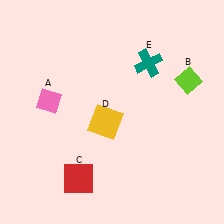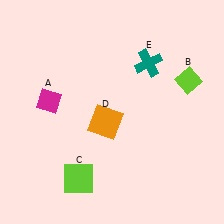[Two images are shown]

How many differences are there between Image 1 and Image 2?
There are 3 differences between the two images.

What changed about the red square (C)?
In Image 1, C is red. In Image 2, it changed to lime.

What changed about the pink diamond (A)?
In Image 1, A is pink. In Image 2, it changed to magenta.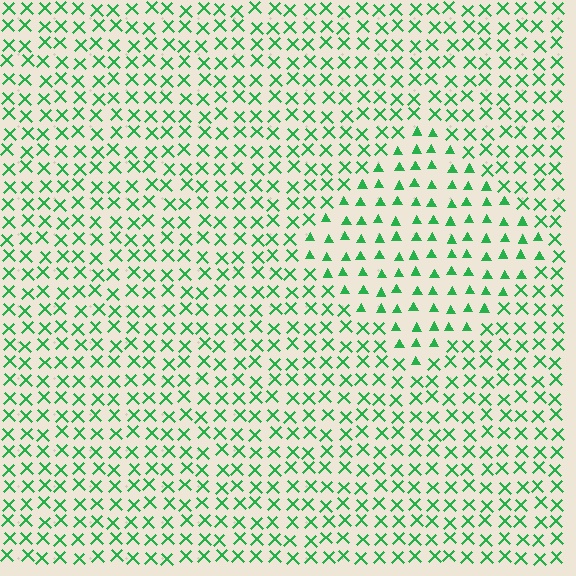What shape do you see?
I see a diamond.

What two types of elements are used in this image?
The image uses triangles inside the diamond region and X marks outside it.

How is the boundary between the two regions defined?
The boundary is defined by a change in element shape: triangles inside vs. X marks outside. All elements share the same color and spacing.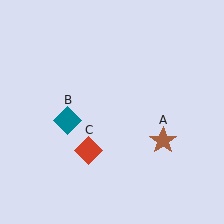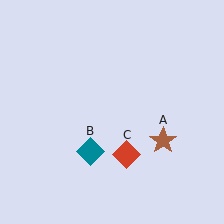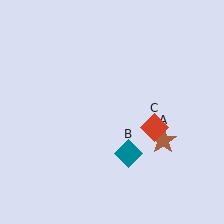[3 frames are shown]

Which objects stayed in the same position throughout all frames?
Brown star (object A) remained stationary.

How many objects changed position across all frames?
2 objects changed position: teal diamond (object B), red diamond (object C).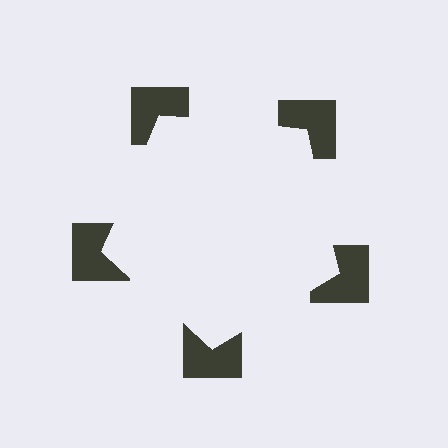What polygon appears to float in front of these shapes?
An illusory pentagon — its edges are inferred from the aligned wedge cuts in the notched squares, not physically drawn.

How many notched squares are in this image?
There are 5 — one at each vertex of the illusory pentagon.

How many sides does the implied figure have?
5 sides.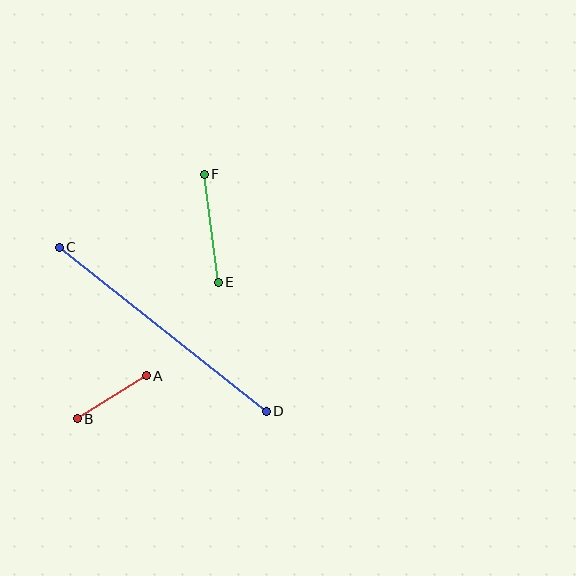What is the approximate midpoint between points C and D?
The midpoint is at approximately (163, 329) pixels.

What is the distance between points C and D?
The distance is approximately 264 pixels.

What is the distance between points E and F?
The distance is approximately 109 pixels.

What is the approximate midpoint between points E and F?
The midpoint is at approximately (211, 228) pixels.